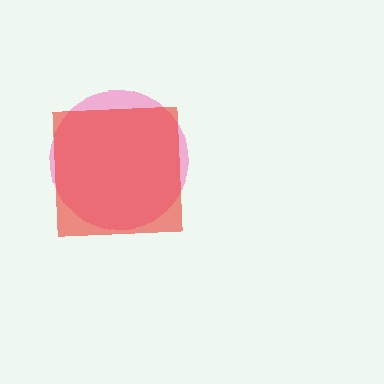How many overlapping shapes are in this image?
There are 2 overlapping shapes in the image.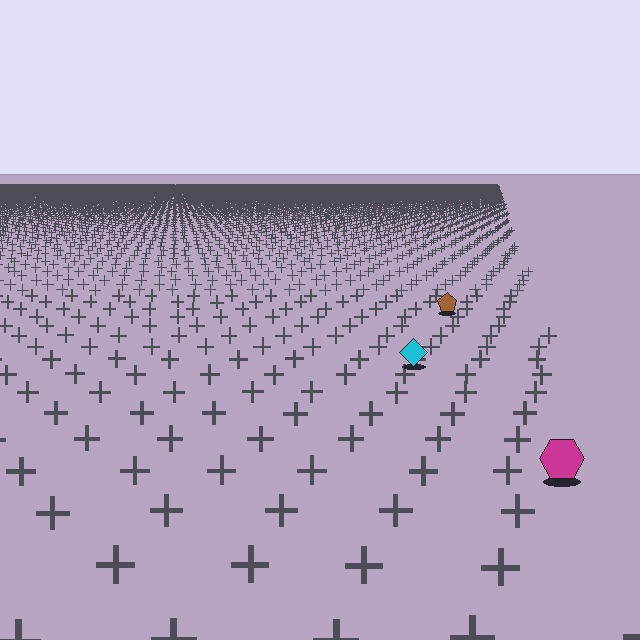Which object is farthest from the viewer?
The brown pentagon is farthest from the viewer. It appears smaller and the ground texture around it is denser.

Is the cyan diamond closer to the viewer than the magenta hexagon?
No. The magenta hexagon is closer — you can tell from the texture gradient: the ground texture is coarser near it.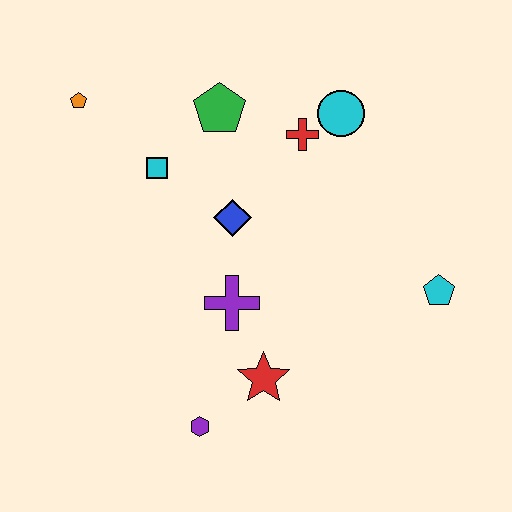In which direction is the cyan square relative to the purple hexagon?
The cyan square is above the purple hexagon.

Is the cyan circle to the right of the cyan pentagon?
No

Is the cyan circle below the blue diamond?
No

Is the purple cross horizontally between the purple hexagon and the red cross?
Yes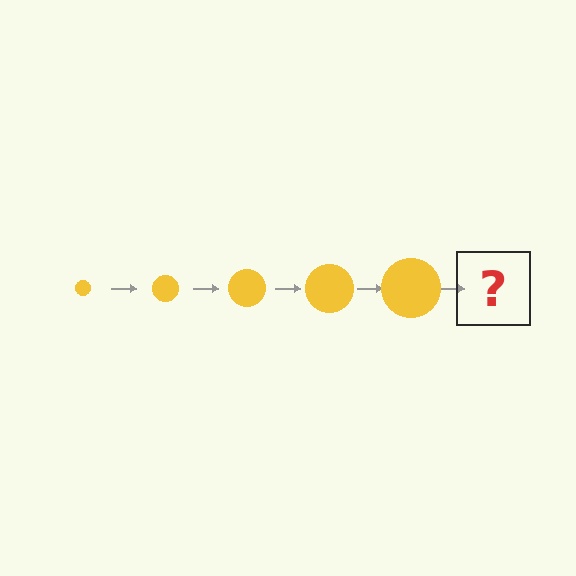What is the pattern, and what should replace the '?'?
The pattern is that the circle gets progressively larger each step. The '?' should be a yellow circle, larger than the previous one.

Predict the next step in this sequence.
The next step is a yellow circle, larger than the previous one.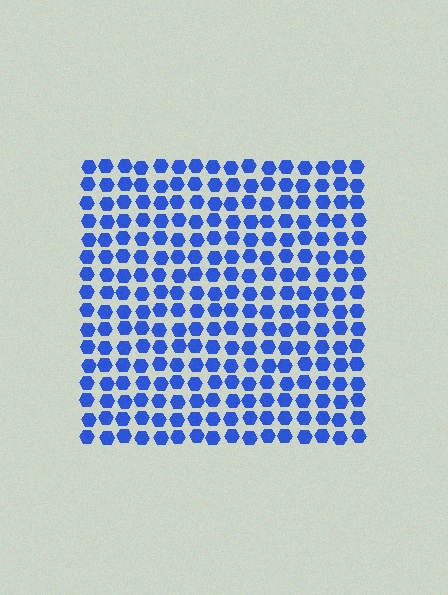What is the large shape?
The large shape is a square.